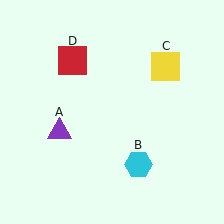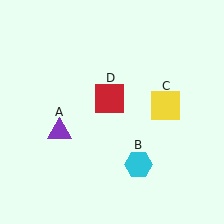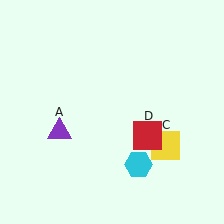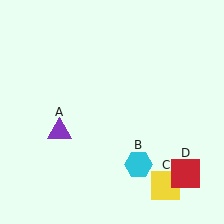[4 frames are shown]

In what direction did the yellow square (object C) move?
The yellow square (object C) moved down.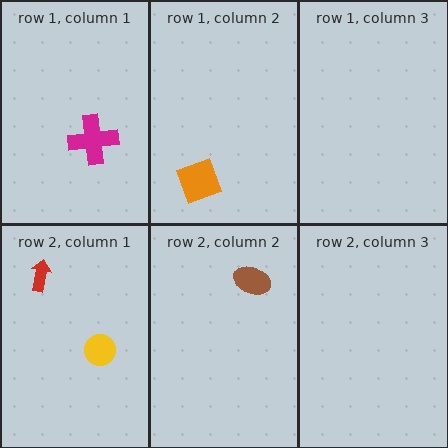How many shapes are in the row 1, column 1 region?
1.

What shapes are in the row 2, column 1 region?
The yellow circle, the red arrow.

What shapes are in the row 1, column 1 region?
The magenta cross.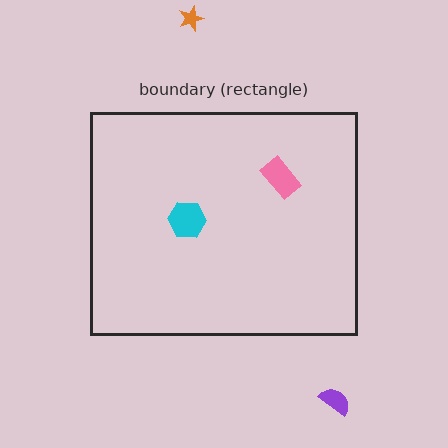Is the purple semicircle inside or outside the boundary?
Outside.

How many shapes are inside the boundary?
2 inside, 2 outside.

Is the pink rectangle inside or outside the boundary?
Inside.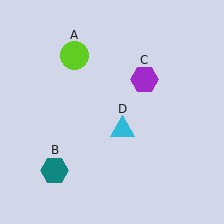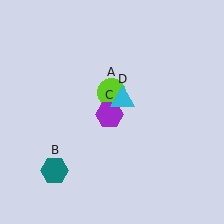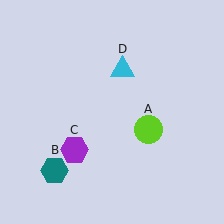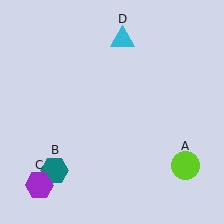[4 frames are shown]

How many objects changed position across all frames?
3 objects changed position: lime circle (object A), purple hexagon (object C), cyan triangle (object D).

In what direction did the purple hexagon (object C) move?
The purple hexagon (object C) moved down and to the left.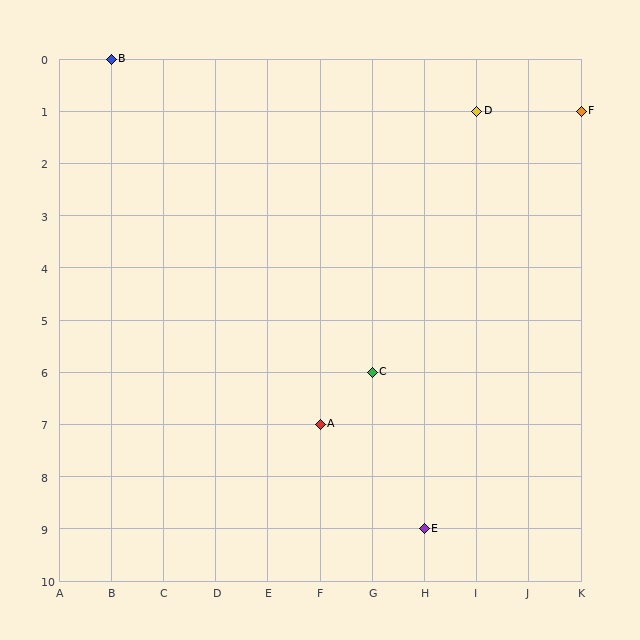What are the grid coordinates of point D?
Point D is at grid coordinates (I, 1).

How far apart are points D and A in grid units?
Points D and A are 3 columns and 6 rows apart (about 6.7 grid units diagonally).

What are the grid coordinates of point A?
Point A is at grid coordinates (F, 7).